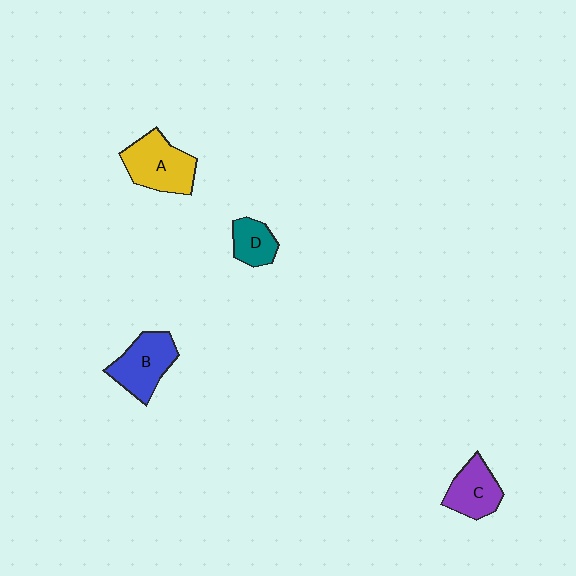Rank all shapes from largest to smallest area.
From largest to smallest: A (yellow), B (blue), C (purple), D (teal).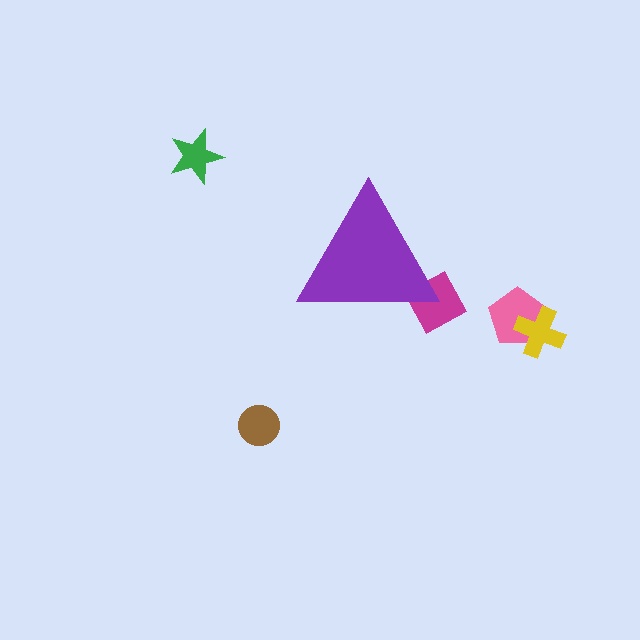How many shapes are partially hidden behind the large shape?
1 shape is partially hidden.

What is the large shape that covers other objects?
A purple triangle.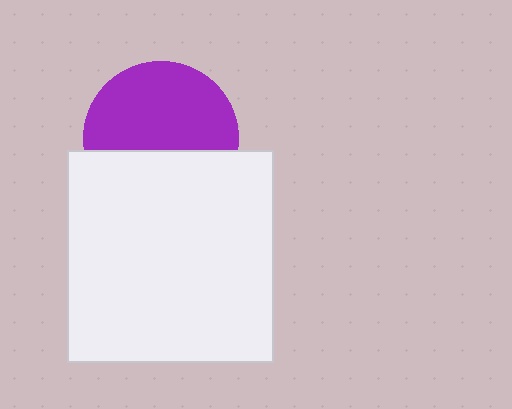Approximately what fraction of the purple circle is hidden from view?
Roughly 41% of the purple circle is hidden behind the white rectangle.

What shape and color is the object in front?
The object in front is a white rectangle.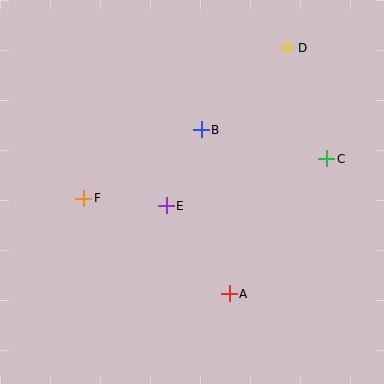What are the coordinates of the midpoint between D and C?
The midpoint between D and C is at (307, 103).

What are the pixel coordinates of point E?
Point E is at (166, 206).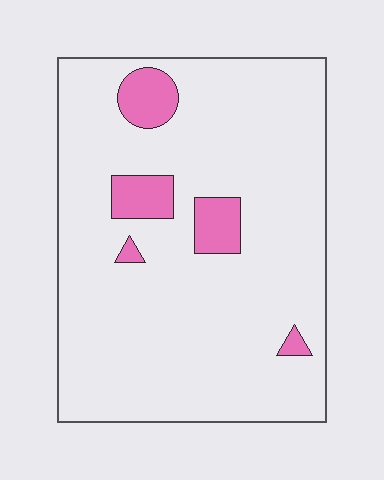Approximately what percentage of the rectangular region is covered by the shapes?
Approximately 10%.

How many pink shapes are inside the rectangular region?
5.